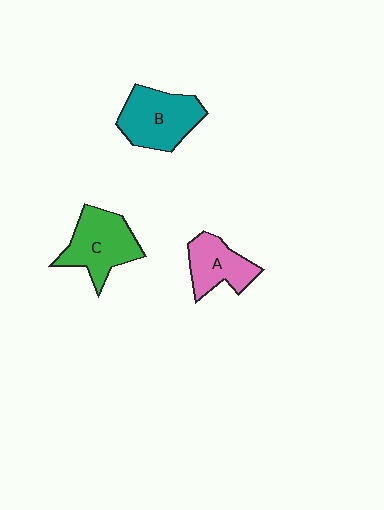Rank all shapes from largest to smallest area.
From largest to smallest: B (teal), C (green), A (pink).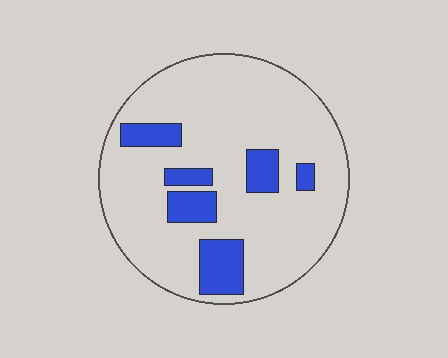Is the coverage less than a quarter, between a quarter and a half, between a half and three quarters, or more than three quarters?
Less than a quarter.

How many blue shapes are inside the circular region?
6.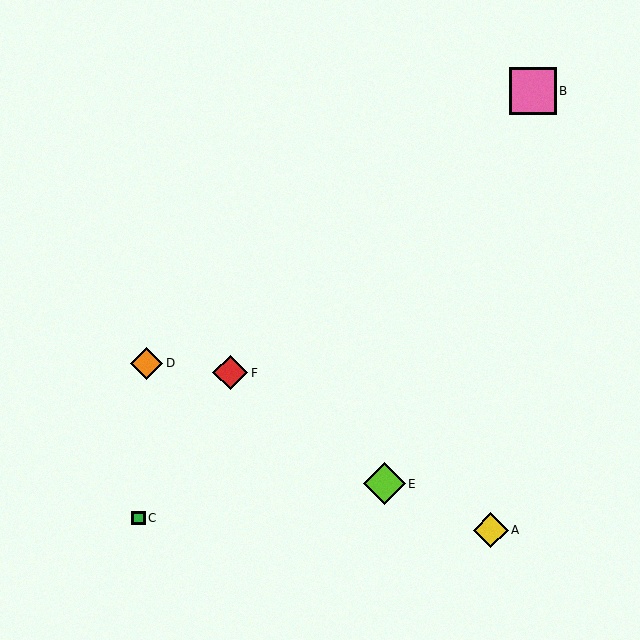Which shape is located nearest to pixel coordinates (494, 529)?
The yellow diamond (labeled A) at (491, 530) is nearest to that location.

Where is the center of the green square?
The center of the green square is at (139, 518).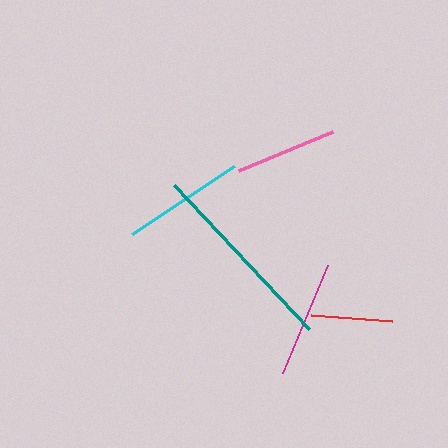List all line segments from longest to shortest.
From longest to shortest: teal, cyan, magenta, pink, red.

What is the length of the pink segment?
The pink segment is approximately 102 pixels long.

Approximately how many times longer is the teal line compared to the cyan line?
The teal line is approximately 1.6 times the length of the cyan line.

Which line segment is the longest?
The teal line is the longest at approximately 198 pixels.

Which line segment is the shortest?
The red line is the shortest at approximately 80 pixels.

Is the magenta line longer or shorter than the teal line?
The teal line is longer than the magenta line.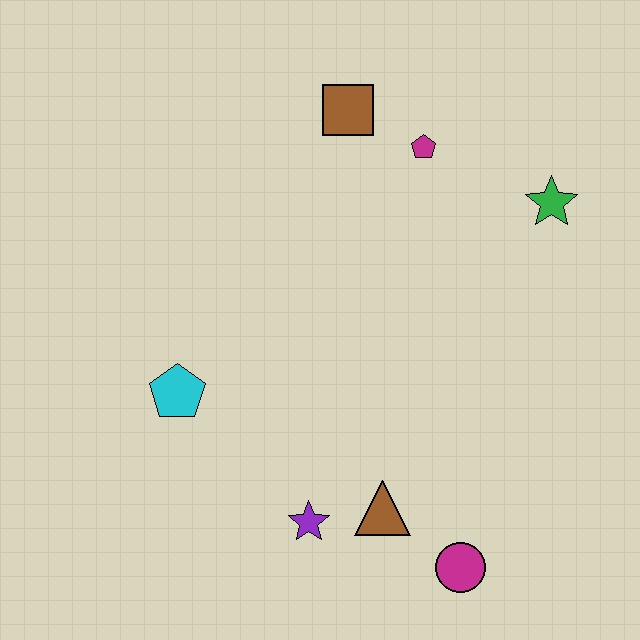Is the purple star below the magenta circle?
No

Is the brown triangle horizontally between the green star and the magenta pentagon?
No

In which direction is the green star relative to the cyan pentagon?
The green star is to the right of the cyan pentagon.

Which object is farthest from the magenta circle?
The brown square is farthest from the magenta circle.